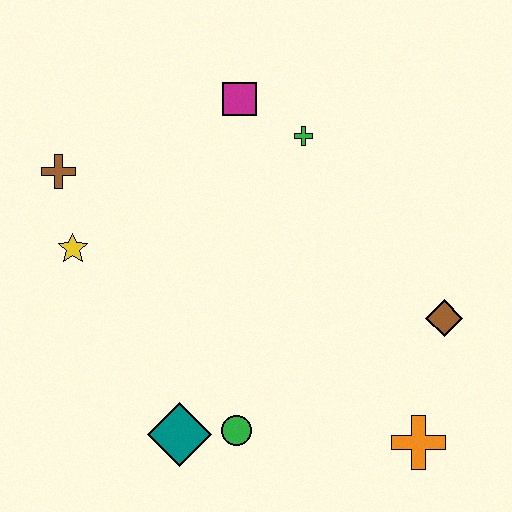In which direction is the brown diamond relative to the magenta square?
The brown diamond is below the magenta square.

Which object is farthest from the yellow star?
The orange cross is farthest from the yellow star.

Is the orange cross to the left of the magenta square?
No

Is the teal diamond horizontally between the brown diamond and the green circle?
No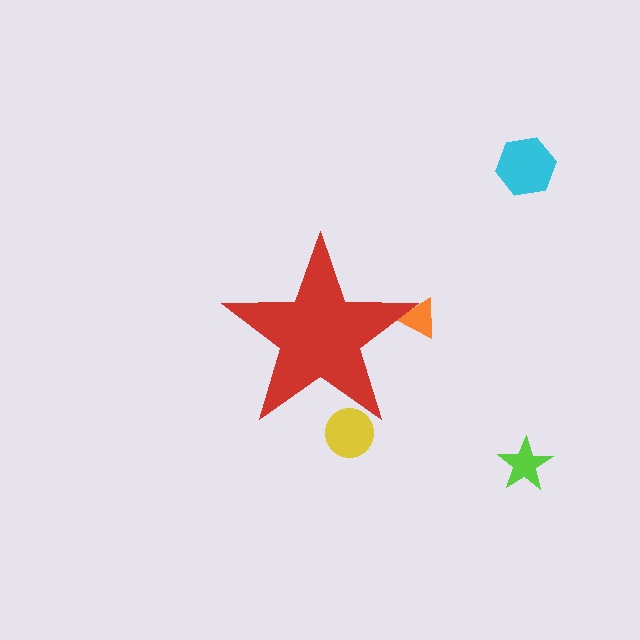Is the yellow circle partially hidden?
Yes, the yellow circle is partially hidden behind the red star.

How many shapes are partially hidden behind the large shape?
2 shapes are partially hidden.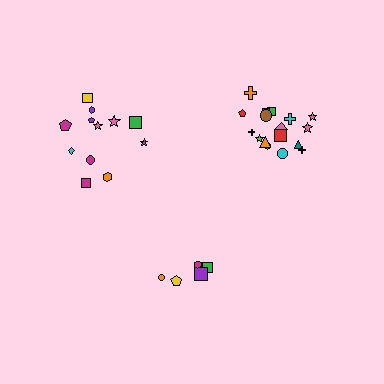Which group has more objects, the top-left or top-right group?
The top-right group.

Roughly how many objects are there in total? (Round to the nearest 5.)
Roughly 35 objects in total.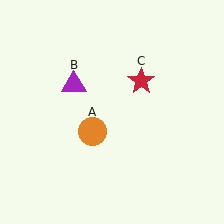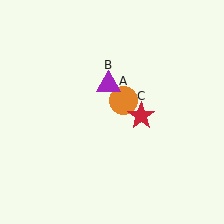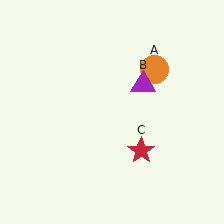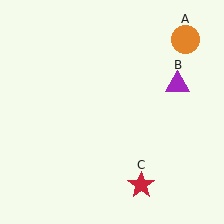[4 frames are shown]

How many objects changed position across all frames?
3 objects changed position: orange circle (object A), purple triangle (object B), red star (object C).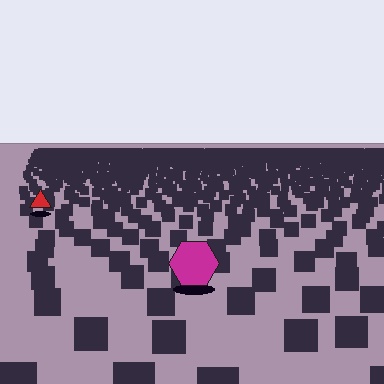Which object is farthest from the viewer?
The red triangle is farthest from the viewer. It appears smaller and the ground texture around it is denser.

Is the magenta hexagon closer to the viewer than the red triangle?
Yes. The magenta hexagon is closer — you can tell from the texture gradient: the ground texture is coarser near it.